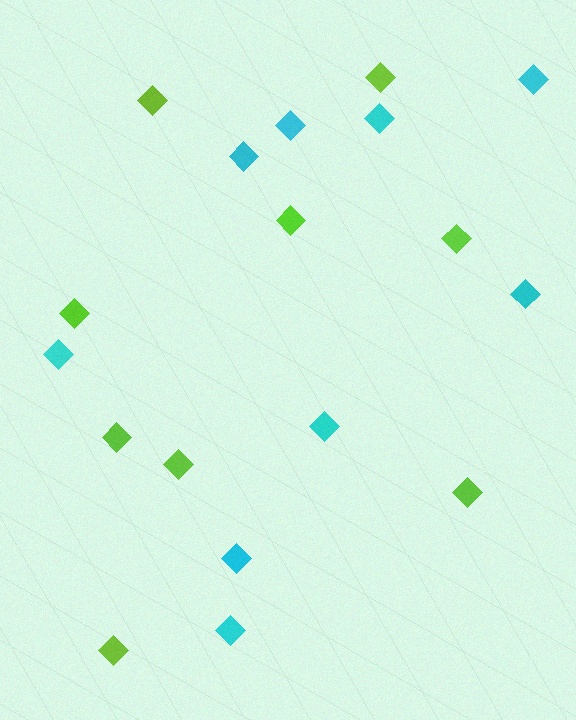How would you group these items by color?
There are 2 groups: one group of lime diamonds (9) and one group of cyan diamonds (9).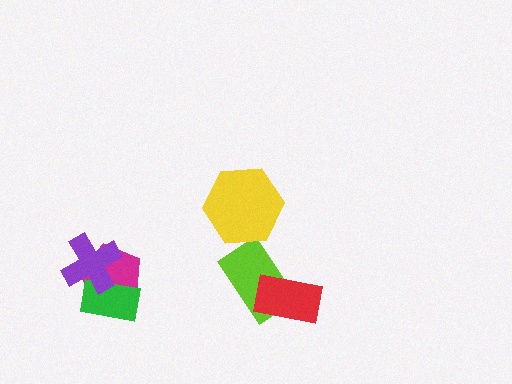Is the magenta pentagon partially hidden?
Yes, it is partially covered by another shape.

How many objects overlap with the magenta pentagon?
2 objects overlap with the magenta pentagon.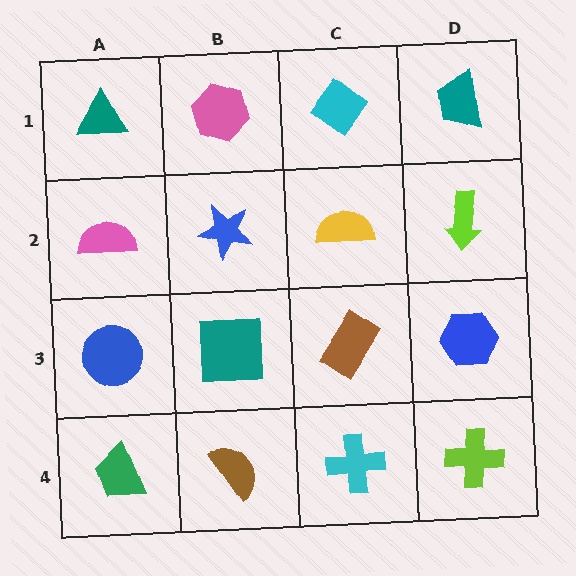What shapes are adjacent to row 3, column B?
A blue star (row 2, column B), a brown semicircle (row 4, column B), a blue circle (row 3, column A), a brown rectangle (row 3, column C).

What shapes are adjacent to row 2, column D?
A teal trapezoid (row 1, column D), a blue hexagon (row 3, column D), a yellow semicircle (row 2, column C).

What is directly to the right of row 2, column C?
A lime arrow.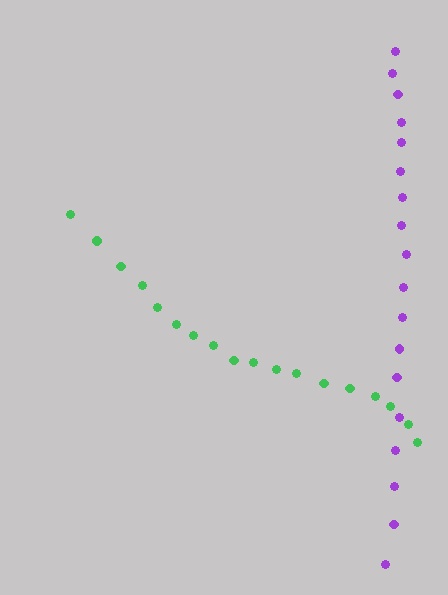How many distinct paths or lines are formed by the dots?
There are 2 distinct paths.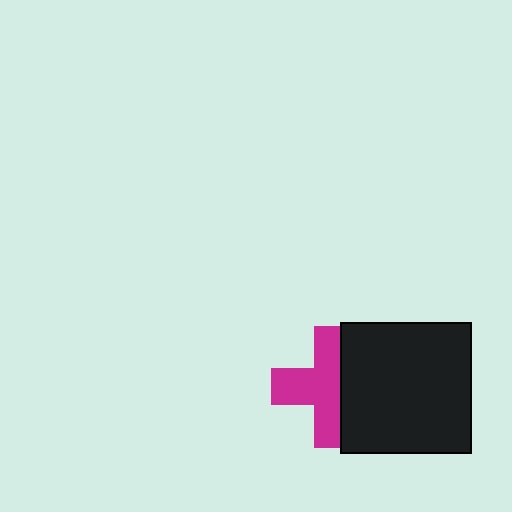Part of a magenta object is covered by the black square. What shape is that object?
It is a cross.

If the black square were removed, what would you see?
You would see the complete magenta cross.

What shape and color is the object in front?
The object in front is a black square.